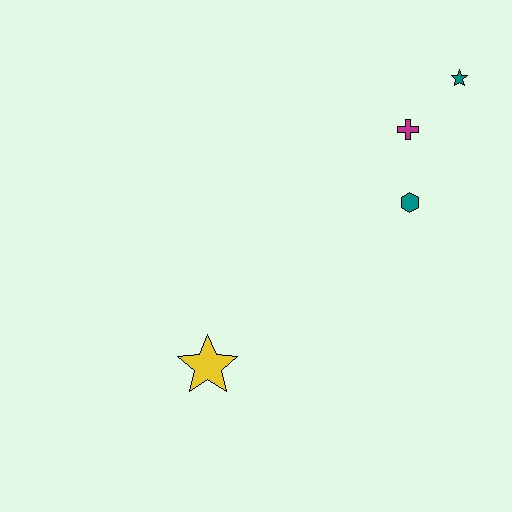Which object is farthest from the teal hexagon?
The yellow star is farthest from the teal hexagon.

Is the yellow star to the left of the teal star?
Yes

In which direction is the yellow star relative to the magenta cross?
The yellow star is below the magenta cross.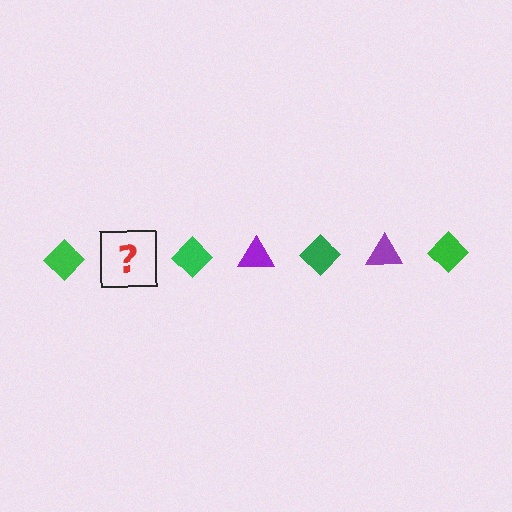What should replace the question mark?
The question mark should be replaced with a purple triangle.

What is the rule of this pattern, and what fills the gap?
The rule is that the pattern alternates between green diamond and purple triangle. The gap should be filled with a purple triangle.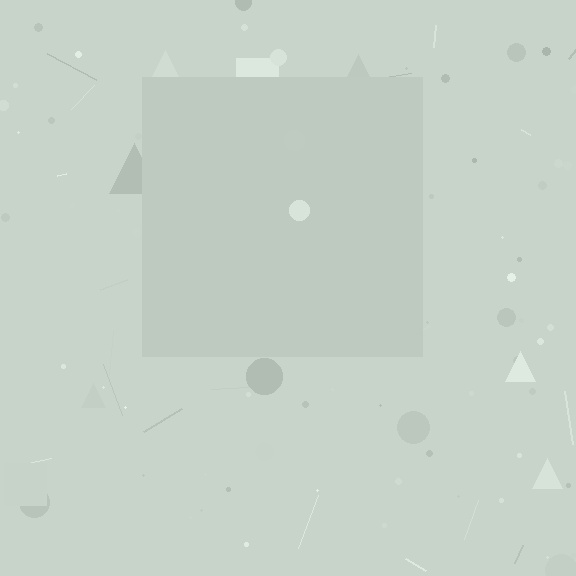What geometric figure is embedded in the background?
A square is embedded in the background.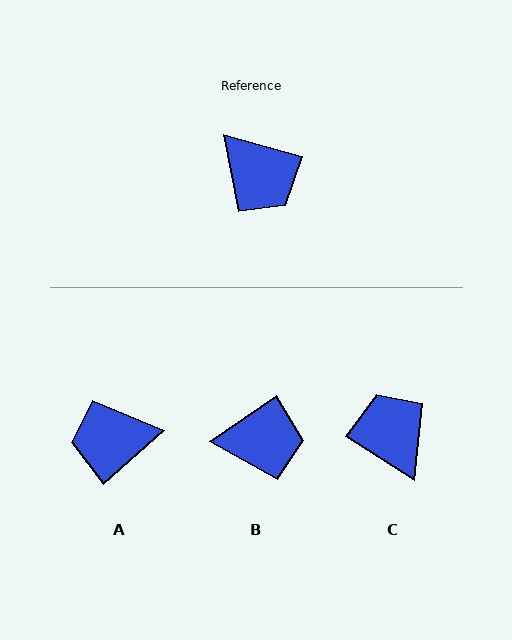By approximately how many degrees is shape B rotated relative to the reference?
Approximately 50 degrees counter-clockwise.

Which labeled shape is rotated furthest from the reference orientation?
C, about 162 degrees away.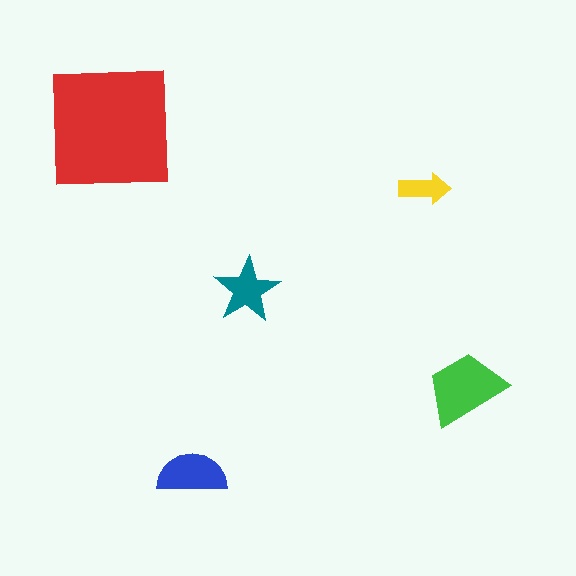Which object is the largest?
The red square.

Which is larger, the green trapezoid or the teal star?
The green trapezoid.